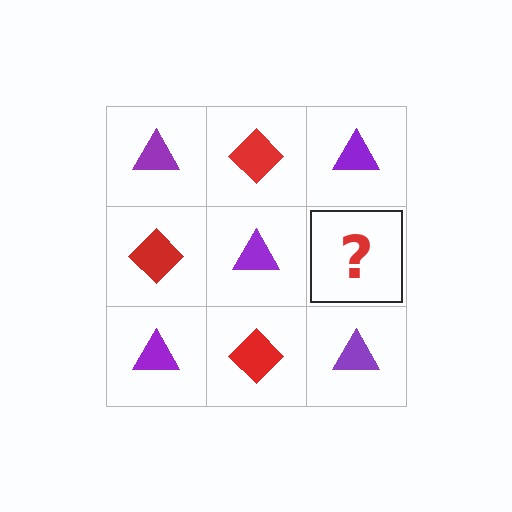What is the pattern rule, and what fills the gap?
The rule is that it alternates purple triangle and red diamond in a checkerboard pattern. The gap should be filled with a red diamond.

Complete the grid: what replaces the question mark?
The question mark should be replaced with a red diamond.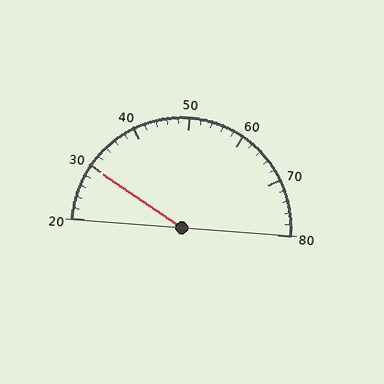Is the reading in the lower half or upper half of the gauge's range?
The reading is in the lower half of the range (20 to 80).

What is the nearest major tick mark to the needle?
The nearest major tick mark is 30.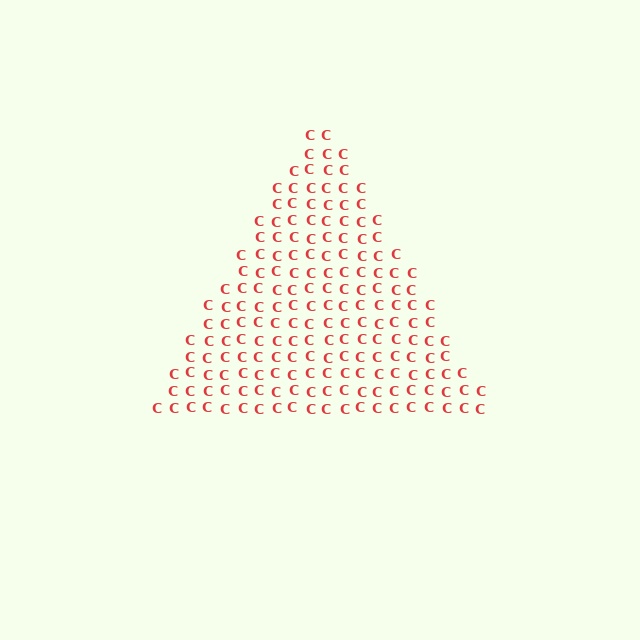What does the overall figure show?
The overall figure shows a triangle.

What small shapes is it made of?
It is made of small letter C's.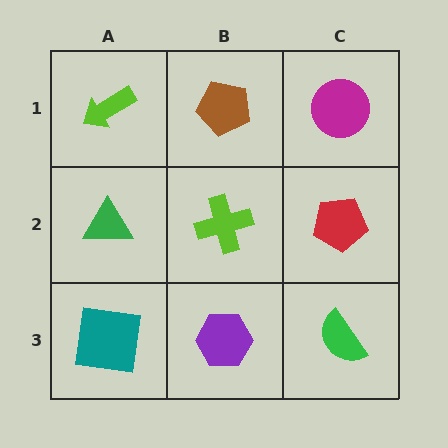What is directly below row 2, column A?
A teal square.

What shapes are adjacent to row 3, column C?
A red pentagon (row 2, column C), a purple hexagon (row 3, column B).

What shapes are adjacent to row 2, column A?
A lime arrow (row 1, column A), a teal square (row 3, column A), a lime cross (row 2, column B).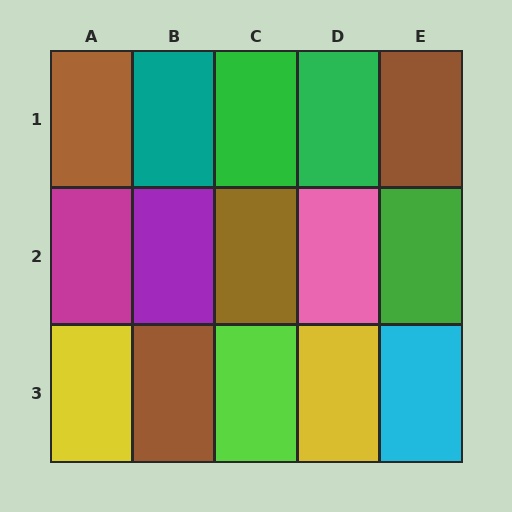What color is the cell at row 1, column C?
Green.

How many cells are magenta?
1 cell is magenta.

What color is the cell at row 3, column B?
Brown.